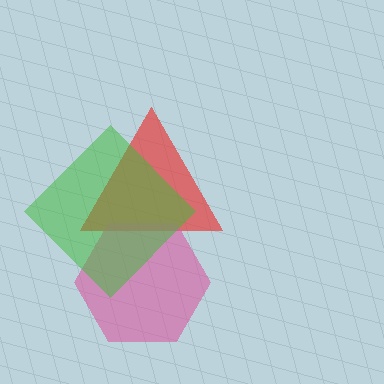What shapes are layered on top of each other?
The layered shapes are: a red triangle, a pink hexagon, a green diamond.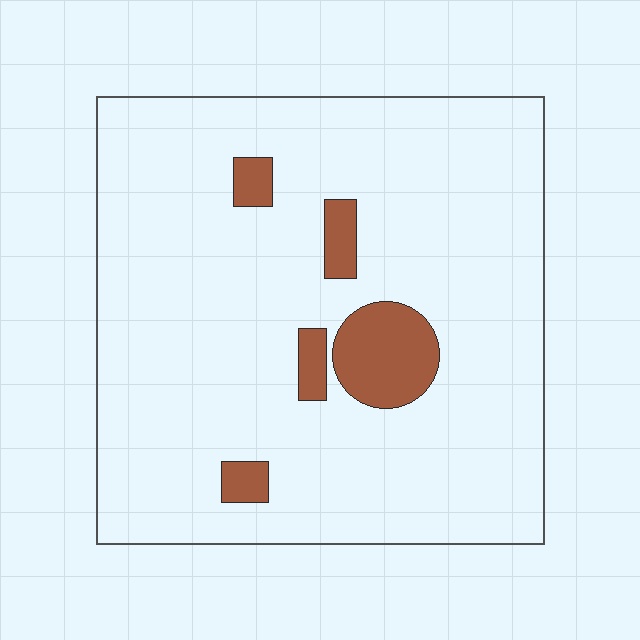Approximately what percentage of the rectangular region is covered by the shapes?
Approximately 10%.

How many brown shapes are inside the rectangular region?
5.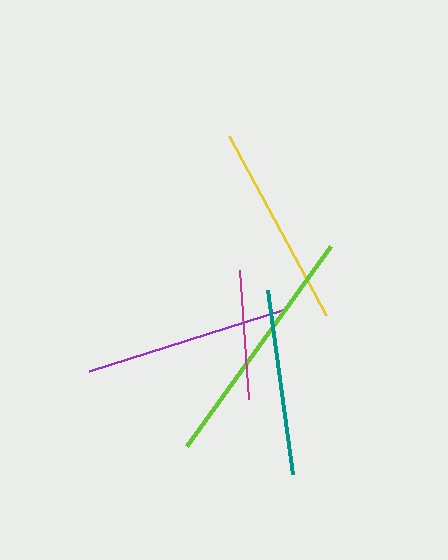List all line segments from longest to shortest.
From longest to shortest: lime, purple, yellow, teal, magenta.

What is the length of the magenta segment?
The magenta segment is approximately 130 pixels long.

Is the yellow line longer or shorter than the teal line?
The yellow line is longer than the teal line.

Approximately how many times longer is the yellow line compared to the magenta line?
The yellow line is approximately 1.6 times the length of the magenta line.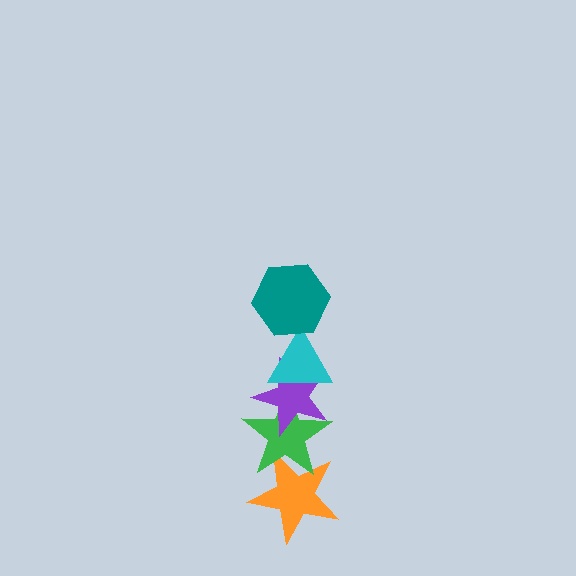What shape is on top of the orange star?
The green star is on top of the orange star.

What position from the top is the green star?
The green star is 4th from the top.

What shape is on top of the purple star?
The cyan triangle is on top of the purple star.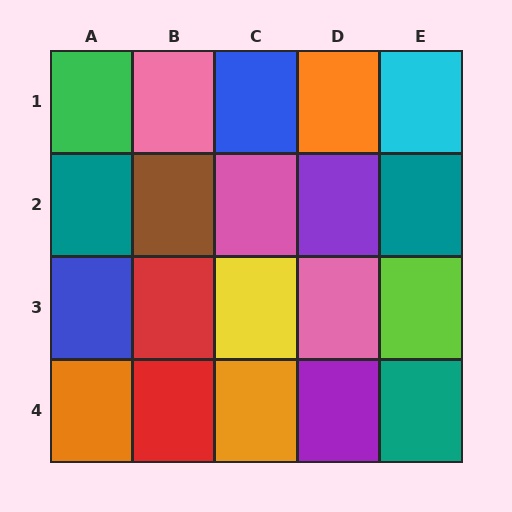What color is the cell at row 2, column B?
Brown.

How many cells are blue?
2 cells are blue.